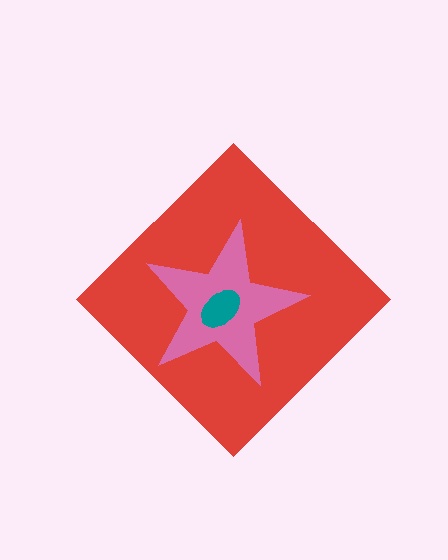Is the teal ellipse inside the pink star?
Yes.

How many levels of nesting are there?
3.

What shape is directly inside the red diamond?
The pink star.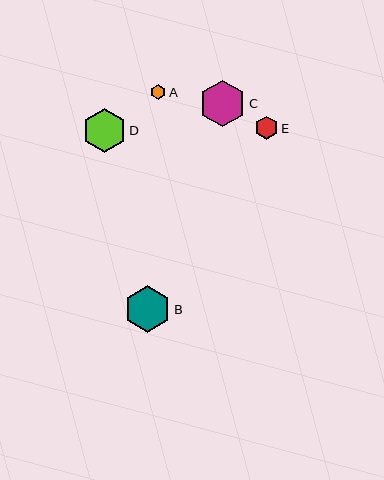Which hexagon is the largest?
Hexagon B is the largest with a size of approximately 47 pixels.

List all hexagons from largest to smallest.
From largest to smallest: B, C, D, E, A.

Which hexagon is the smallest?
Hexagon A is the smallest with a size of approximately 15 pixels.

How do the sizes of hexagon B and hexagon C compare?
Hexagon B and hexagon C are approximately the same size.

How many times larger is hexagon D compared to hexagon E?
Hexagon D is approximately 1.9 times the size of hexagon E.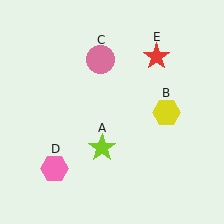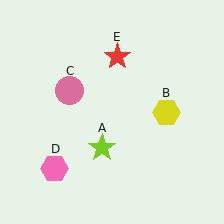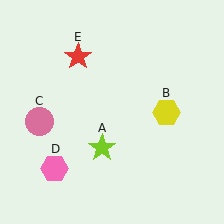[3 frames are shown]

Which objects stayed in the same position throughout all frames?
Lime star (object A) and yellow hexagon (object B) and pink hexagon (object D) remained stationary.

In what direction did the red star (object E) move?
The red star (object E) moved left.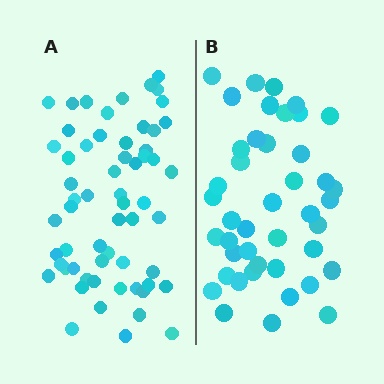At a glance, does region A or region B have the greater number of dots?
Region A (the left region) has more dots.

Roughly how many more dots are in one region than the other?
Region A has approximately 15 more dots than region B.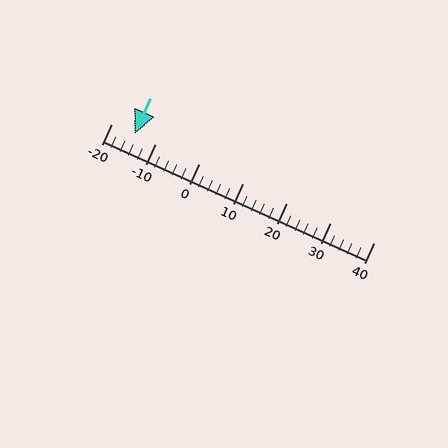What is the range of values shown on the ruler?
The ruler shows values from -20 to 40.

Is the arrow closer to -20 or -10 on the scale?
The arrow is closer to -10.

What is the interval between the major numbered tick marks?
The major tick marks are spaced 10 units apart.